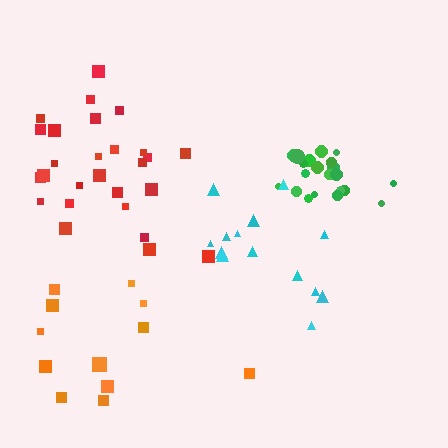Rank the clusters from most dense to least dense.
green, red, cyan, orange.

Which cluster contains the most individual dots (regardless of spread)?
Red (28).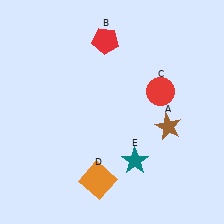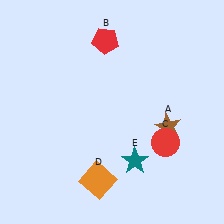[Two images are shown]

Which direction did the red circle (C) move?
The red circle (C) moved down.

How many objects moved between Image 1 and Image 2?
1 object moved between the two images.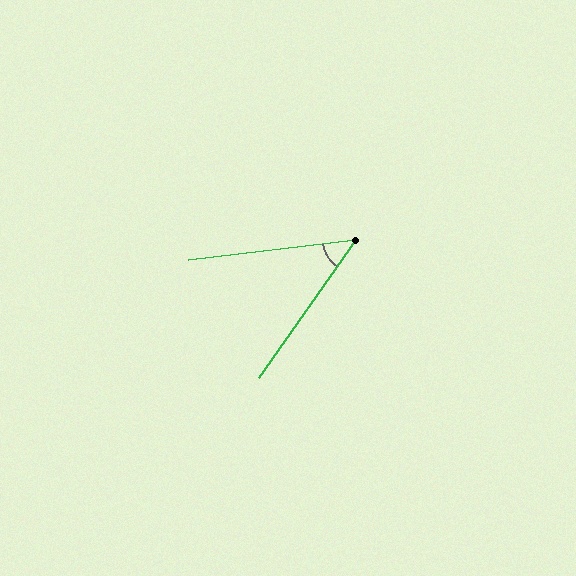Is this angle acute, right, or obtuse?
It is acute.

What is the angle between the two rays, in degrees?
Approximately 48 degrees.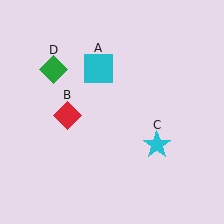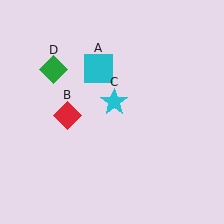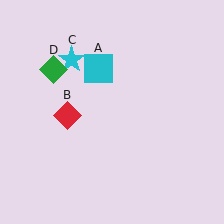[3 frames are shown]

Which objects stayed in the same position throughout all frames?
Cyan square (object A) and red diamond (object B) and green diamond (object D) remained stationary.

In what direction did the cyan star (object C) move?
The cyan star (object C) moved up and to the left.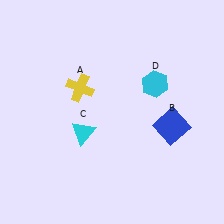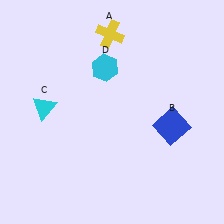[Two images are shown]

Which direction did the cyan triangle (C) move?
The cyan triangle (C) moved left.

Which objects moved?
The objects that moved are: the yellow cross (A), the cyan triangle (C), the cyan hexagon (D).